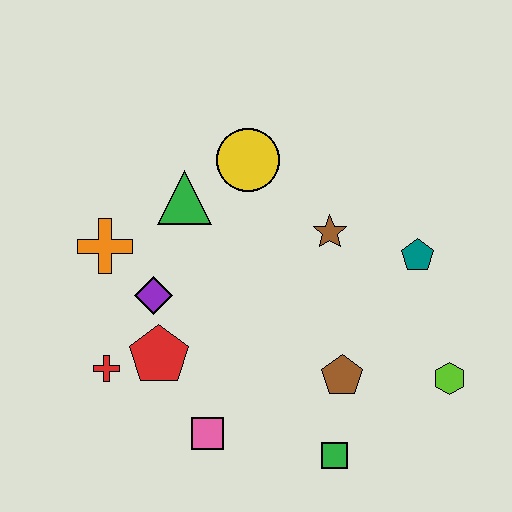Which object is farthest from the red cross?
The lime hexagon is farthest from the red cross.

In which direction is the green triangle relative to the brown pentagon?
The green triangle is above the brown pentagon.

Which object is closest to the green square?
The brown pentagon is closest to the green square.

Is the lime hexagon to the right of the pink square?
Yes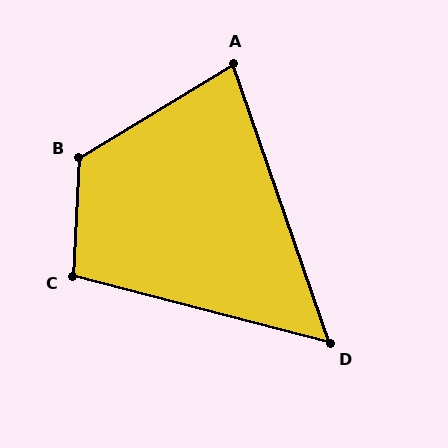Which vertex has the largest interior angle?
B, at approximately 124 degrees.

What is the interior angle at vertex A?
Approximately 78 degrees (acute).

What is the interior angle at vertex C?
Approximately 102 degrees (obtuse).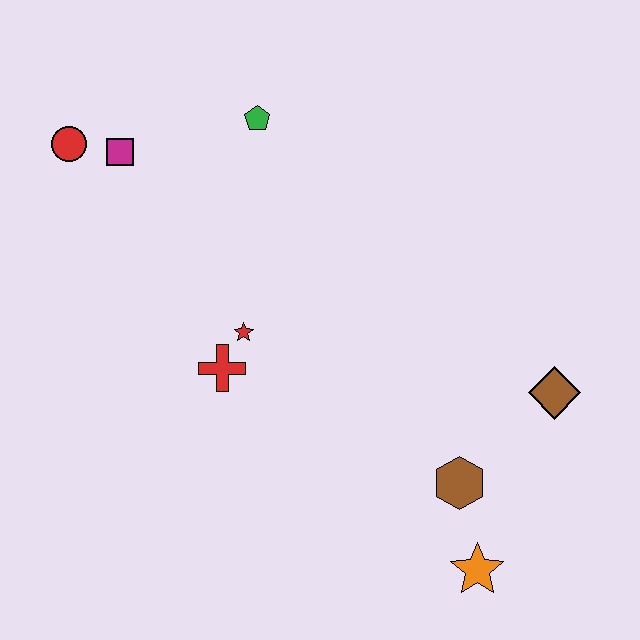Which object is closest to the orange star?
The brown hexagon is closest to the orange star.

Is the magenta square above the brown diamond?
Yes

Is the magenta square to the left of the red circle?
No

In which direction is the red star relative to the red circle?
The red star is below the red circle.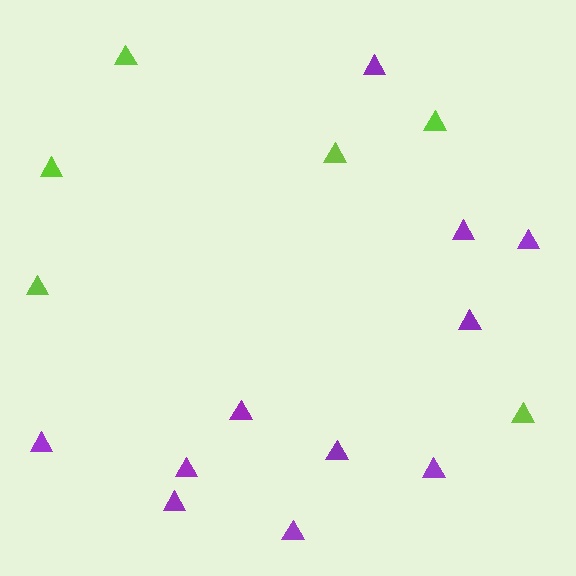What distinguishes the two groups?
There are 2 groups: one group of purple triangles (11) and one group of lime triangles (6).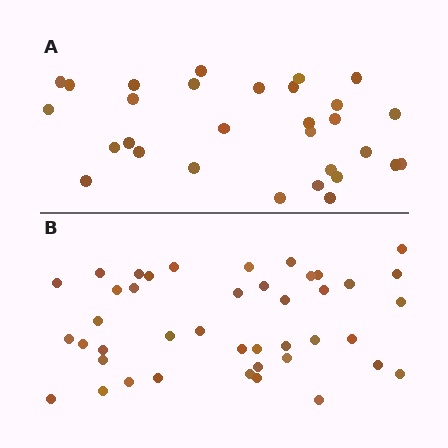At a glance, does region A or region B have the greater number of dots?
Region B (the bottom region) has more dots.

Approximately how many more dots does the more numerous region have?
Region B has roughly 12 or so more dots than region A.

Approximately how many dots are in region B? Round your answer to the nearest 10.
About 40 dots. (The exact count is 42, which rounds to 40.)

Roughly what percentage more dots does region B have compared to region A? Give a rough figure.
About 40% more.